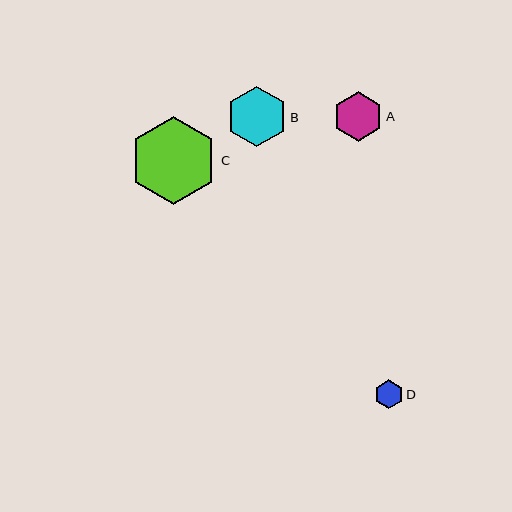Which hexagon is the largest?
Hexagon C is the largest with a size of approximately 88 pixels.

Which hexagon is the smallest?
Hexagon D is the smallest with a size of approximately 29 pixels.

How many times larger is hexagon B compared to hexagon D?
Hexagon B is approximately 2.1 times the size of hexagon D.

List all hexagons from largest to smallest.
From largest to smallest: C, B, A, D.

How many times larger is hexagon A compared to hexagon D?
Hexagon A is approximately 1.7 times the size of hexagon D.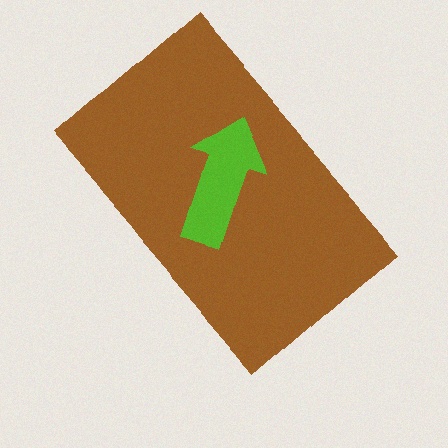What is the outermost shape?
The brown rectangle.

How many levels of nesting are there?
2.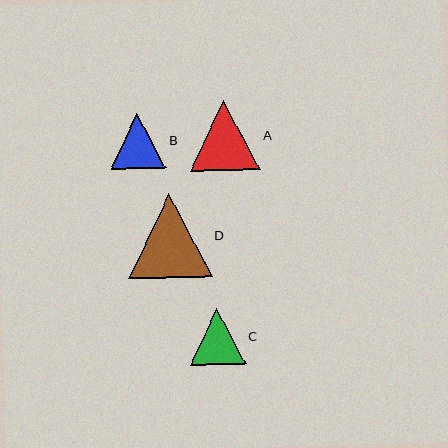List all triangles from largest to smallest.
From largest to smallest: D, A, C, B.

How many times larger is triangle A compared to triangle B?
Triangle A is approximately 1.3 times the size of triangle B.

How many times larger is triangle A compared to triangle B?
Triangle A is approximately 1.3 times the size of triangle B.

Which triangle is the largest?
Triangle D is the largest with a size of approximately 84 pixels.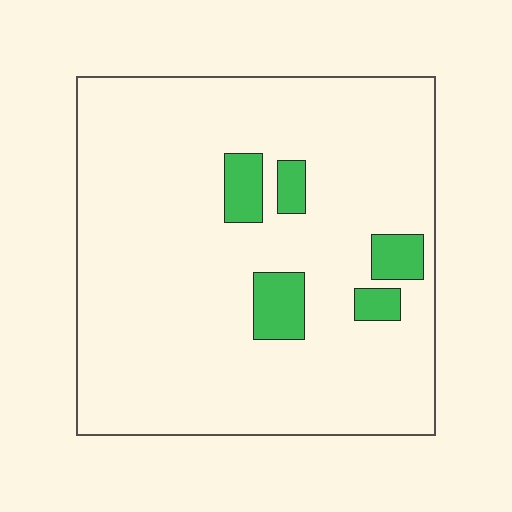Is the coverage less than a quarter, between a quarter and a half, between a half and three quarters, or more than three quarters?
Less than a quarter.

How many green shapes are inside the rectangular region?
5.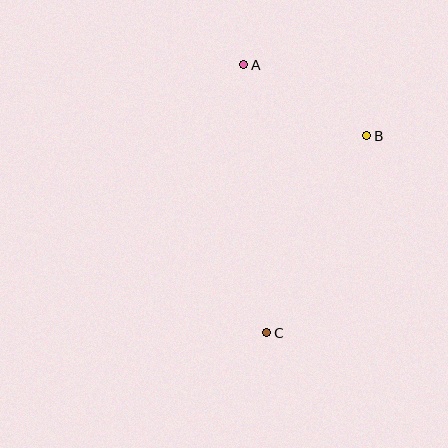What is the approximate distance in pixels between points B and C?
The distance between B and C is approximately 221 pixels.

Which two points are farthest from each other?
Points A and C are farthest from each other.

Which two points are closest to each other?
Points A and B are closest to each other.